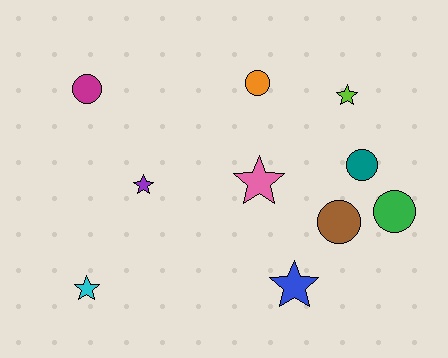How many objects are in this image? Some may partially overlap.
There are 10 objects.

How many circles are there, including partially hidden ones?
There are 5 circles.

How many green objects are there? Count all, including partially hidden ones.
There is 1 green object.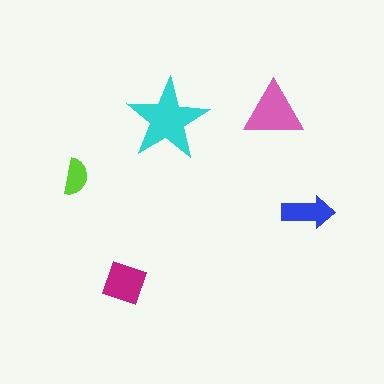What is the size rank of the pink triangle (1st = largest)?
2nd.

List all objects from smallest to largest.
The lime semicircle, the blue arrow, the magenta diamond, the pink triangle, the cyan star.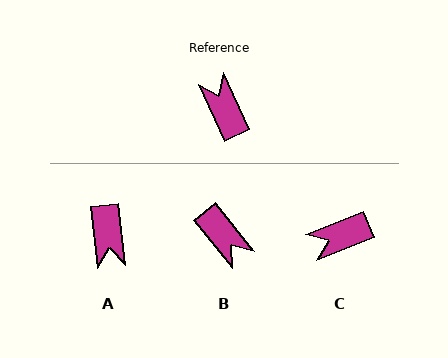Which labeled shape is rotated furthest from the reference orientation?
B, about 165 degrees away.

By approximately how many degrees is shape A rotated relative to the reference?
Approximately 162 degrees counter-clockwise.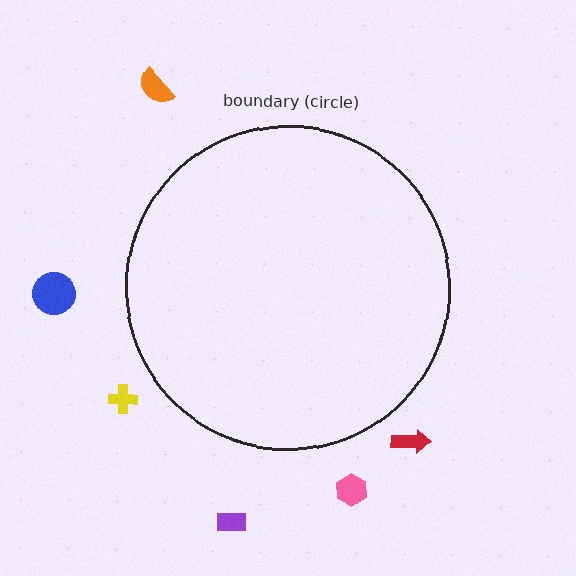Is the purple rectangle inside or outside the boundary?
Outside.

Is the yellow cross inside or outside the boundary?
Outside.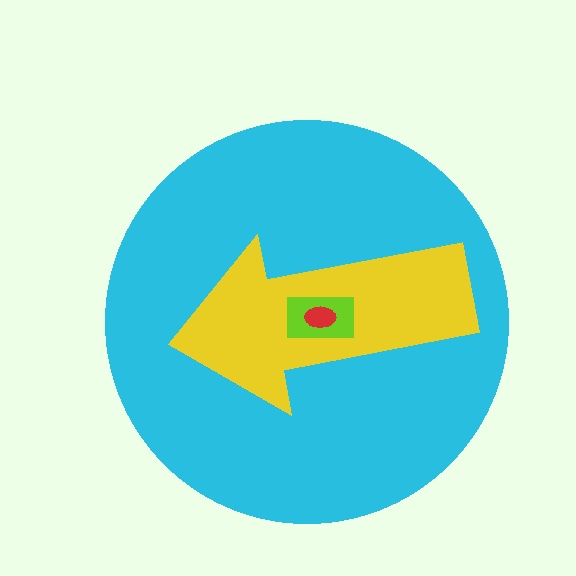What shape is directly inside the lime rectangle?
The red ellipse.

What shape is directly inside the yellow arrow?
The lime rectangle.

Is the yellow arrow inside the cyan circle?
Yes.